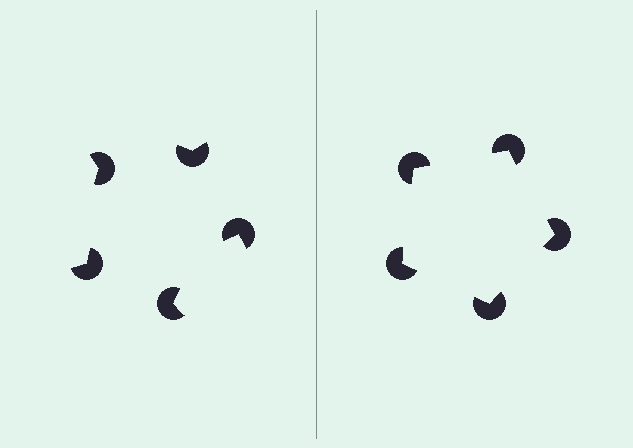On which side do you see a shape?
An illusory pentagon appears on the right side. On the left side the wedge cuts are rotated, so no coherent shape forms.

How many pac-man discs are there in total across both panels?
10 — 5 on each side.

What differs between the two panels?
The pac-man discs are positioned identically on both sides; only the wedge orientations differ. On the right they align to a pentagon; on the left they are misaligned.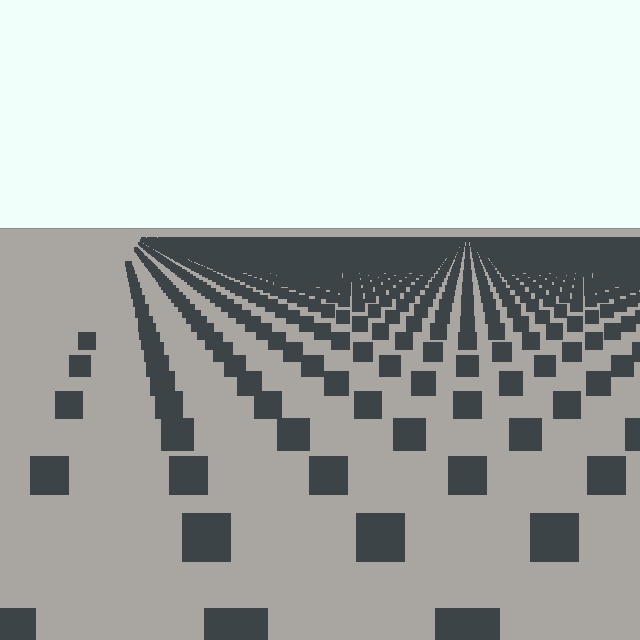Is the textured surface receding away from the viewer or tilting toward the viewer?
The surface is receding away from the viewer. Texture elements get smaller and denser toward the top.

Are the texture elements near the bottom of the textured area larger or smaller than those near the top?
Larger. Near the bottom, elements are closer to the viewer and appear at a bigger on-screen size.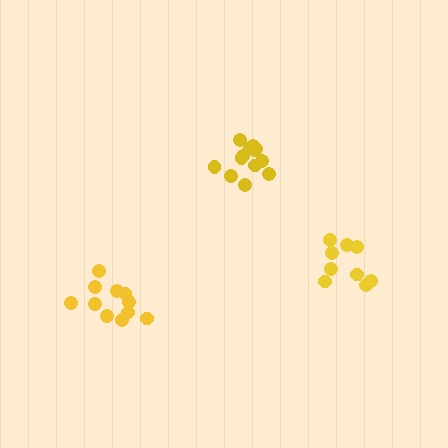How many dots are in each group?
Group 1: 13 dots, Group 2: 11 dots, Group 3: 9 dots (33 total).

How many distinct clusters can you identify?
There are 3 distinct clusters.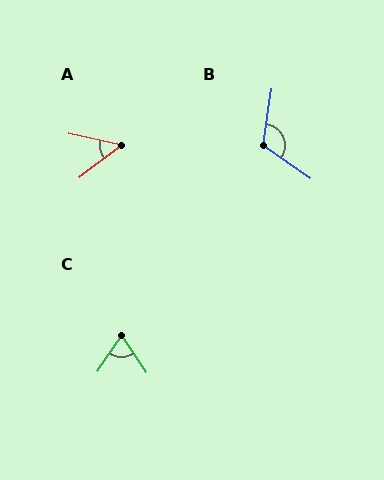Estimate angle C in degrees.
Approximately 67 degrees.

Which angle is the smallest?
A, at approximately 49 degrees.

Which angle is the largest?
B, at approximately 116 degrees.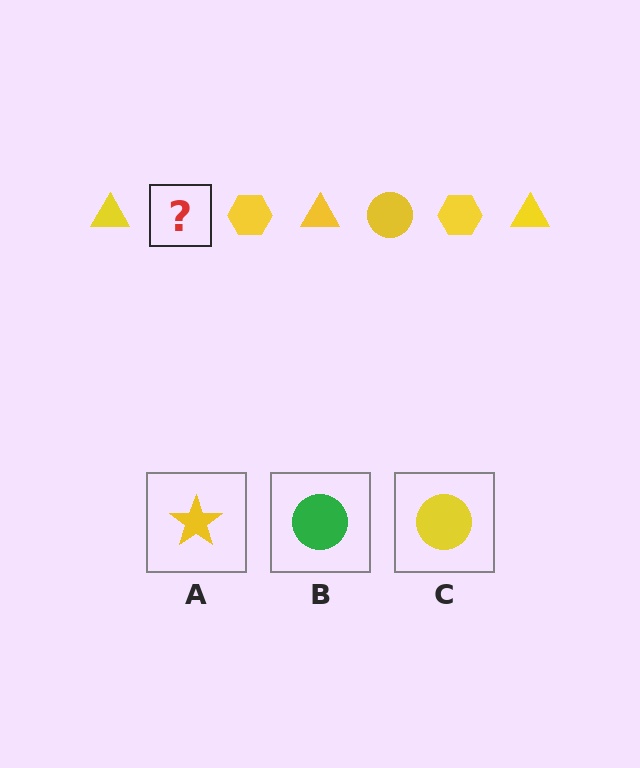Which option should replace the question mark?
Option C.